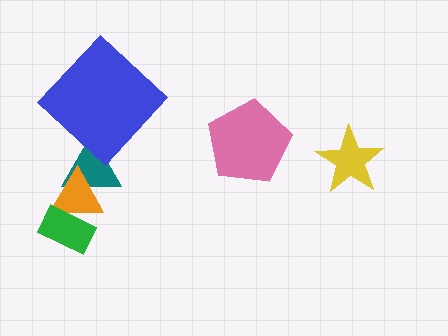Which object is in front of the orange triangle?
The green rectangle is in front of the orange triangle.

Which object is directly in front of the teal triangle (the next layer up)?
The orange triangle is directly in front of the teal triangle.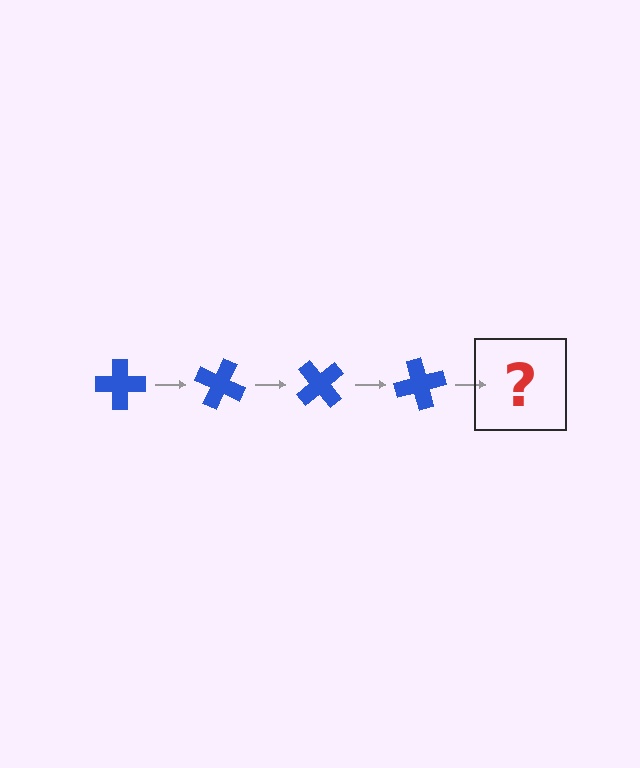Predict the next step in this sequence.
The next step is a blue cross rotated 100 degrees.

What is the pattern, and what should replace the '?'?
The pattern is that the cross rotates 25 degrees each step. The '?' should be a blue cross rotated 100 degrees.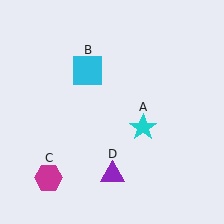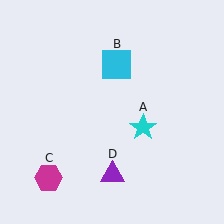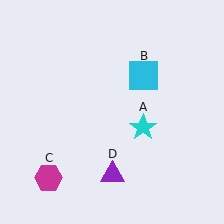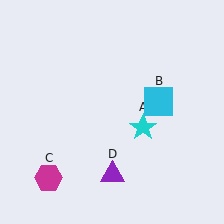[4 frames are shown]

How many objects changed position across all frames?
1 object changed position: cyan square (object B).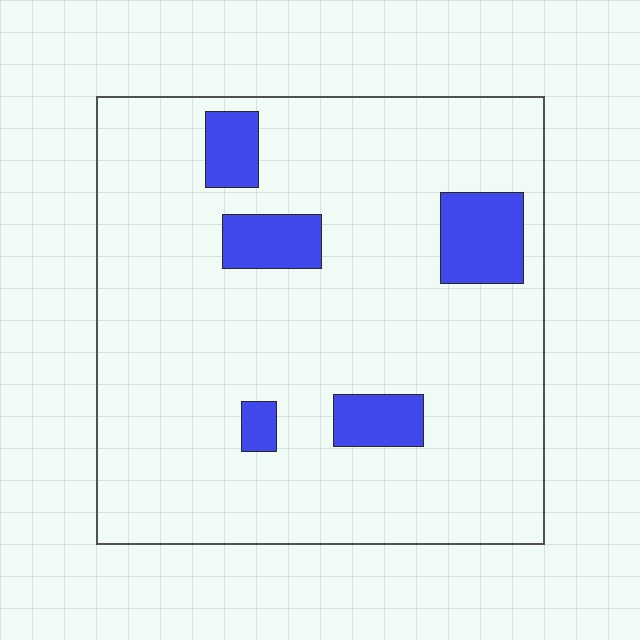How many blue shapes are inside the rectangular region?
5.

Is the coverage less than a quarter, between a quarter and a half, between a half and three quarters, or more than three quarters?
Less than a quarter.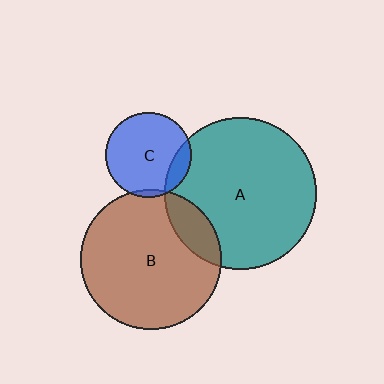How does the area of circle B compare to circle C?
Approximately 2.7 times.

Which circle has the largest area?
Circle A (teal).